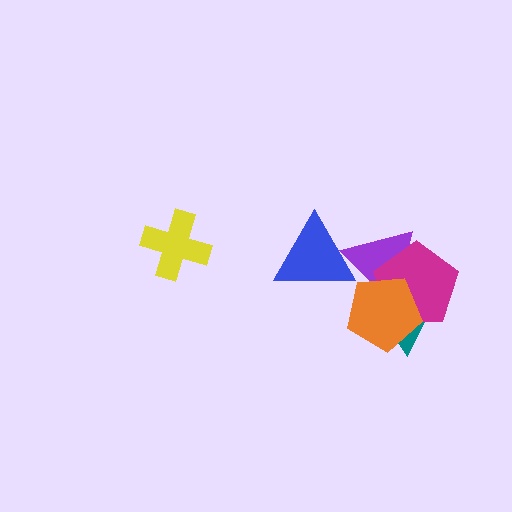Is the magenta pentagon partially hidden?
Yes, it is partially covered by another shape.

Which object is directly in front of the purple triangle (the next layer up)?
The teal triangle is directly in front of the purple triangle.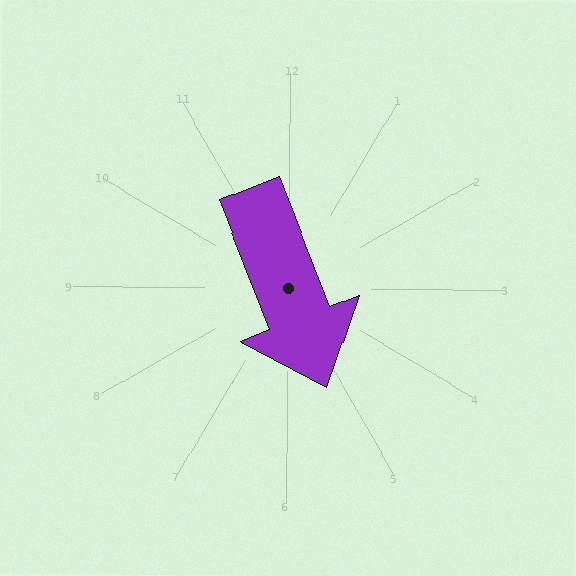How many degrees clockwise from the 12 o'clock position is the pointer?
Approximately 158 degrees.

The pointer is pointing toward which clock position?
Roughly 5 o'clock.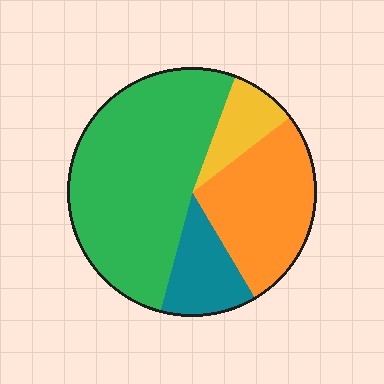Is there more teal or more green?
Green.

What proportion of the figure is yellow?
Yellow covers roughly 10% of the figure.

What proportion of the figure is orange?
Orange covers around 25% of the figure.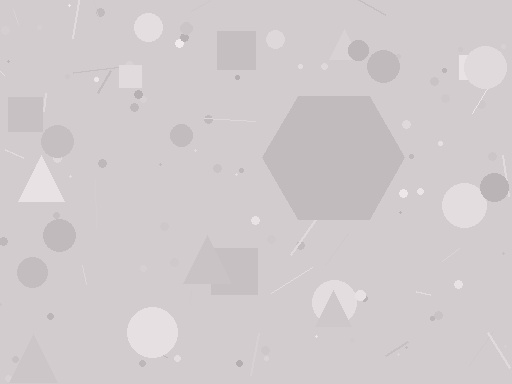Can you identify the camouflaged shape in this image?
The camouflaged shape is a hexagon.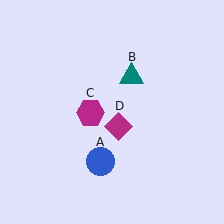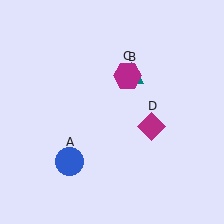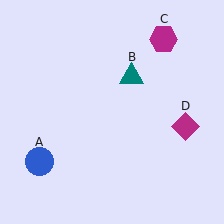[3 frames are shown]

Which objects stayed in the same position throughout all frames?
Teal triangle (object B) remained stationary.